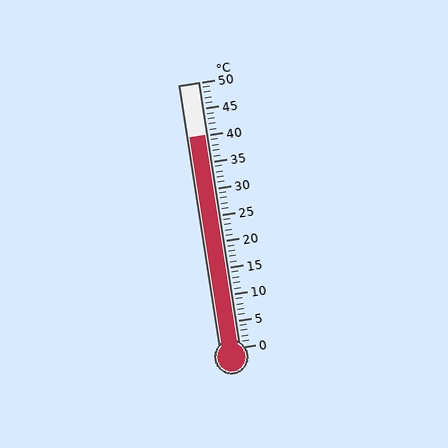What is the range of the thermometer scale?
The thermometer scale ranges from 0°C to 50°C.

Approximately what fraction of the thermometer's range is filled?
The thermometer is filled to approximately 80% of its range.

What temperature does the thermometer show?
The thermometer shows approximately 40°C.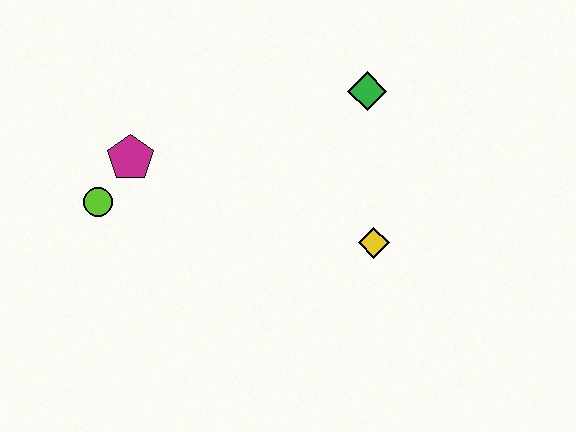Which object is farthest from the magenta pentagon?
The yellow diamond is farthest from the magenta pentagon.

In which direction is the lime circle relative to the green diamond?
The lime circle is to the left of the green diamond.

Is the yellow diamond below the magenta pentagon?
Yes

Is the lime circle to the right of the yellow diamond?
No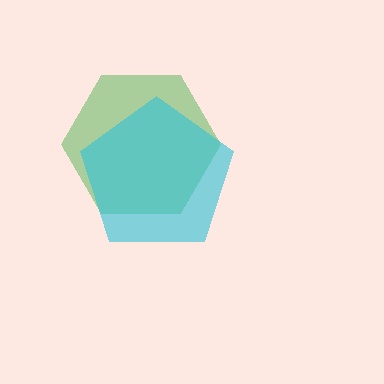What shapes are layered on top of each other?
The layered shapes are: a green hexagon, a cyan pentagon.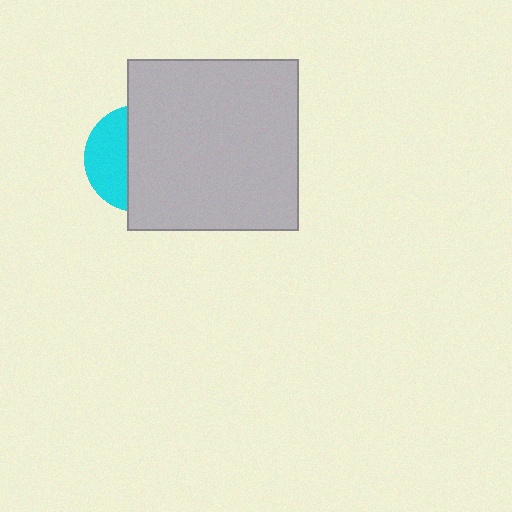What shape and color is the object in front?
The object in front is a light gray square.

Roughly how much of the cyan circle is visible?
A small part of it is visible (roughly 38%).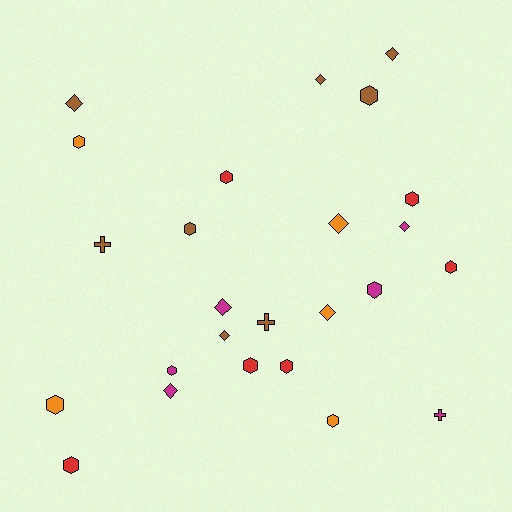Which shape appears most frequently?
Hexagon, with 13 objects.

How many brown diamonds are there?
There are 4 brown diamonds.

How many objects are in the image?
There are 25 objects.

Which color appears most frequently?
Brown, with 8 objects.